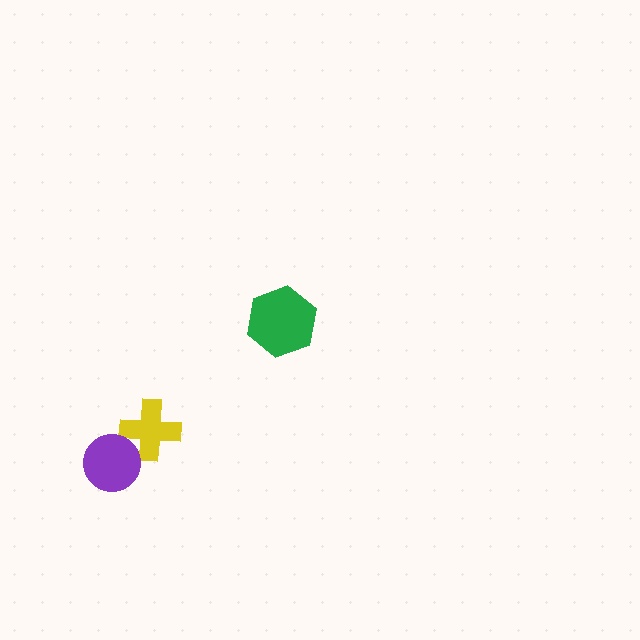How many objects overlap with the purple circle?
1 object overlaps with the purple circle.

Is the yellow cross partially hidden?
Yes, it is partially covered by another shape.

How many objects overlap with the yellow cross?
1 object overlaps with the yellow cross.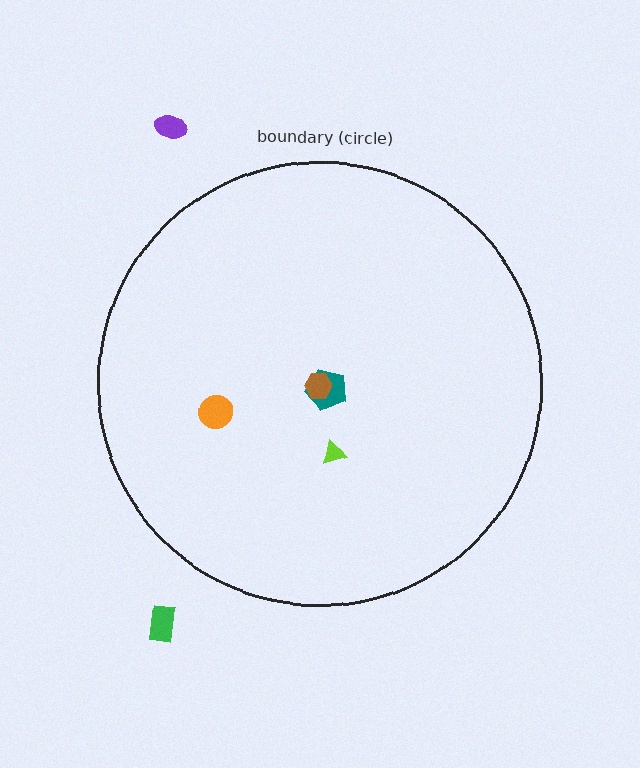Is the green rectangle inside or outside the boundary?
Outside.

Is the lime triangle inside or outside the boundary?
Inside.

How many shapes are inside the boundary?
4 inside, 2 outside.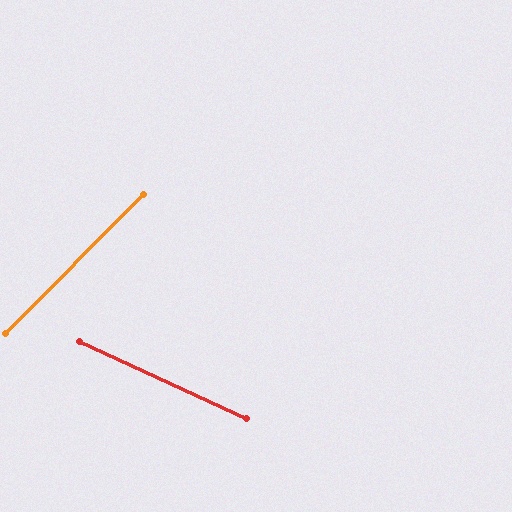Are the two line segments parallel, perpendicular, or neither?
Neither parallel nor perpendicular — they differ by about 70°.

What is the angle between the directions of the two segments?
Approximately 70 degrees.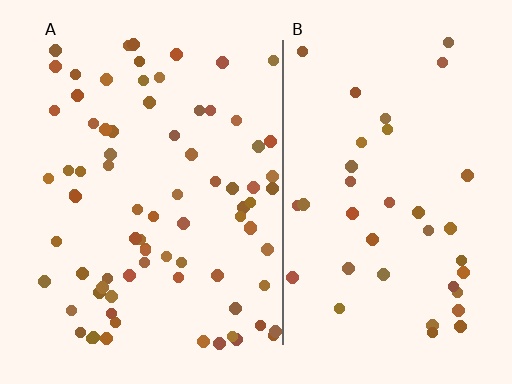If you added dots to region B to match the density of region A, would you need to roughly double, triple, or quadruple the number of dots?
Approximately double.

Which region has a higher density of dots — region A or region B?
A (the left).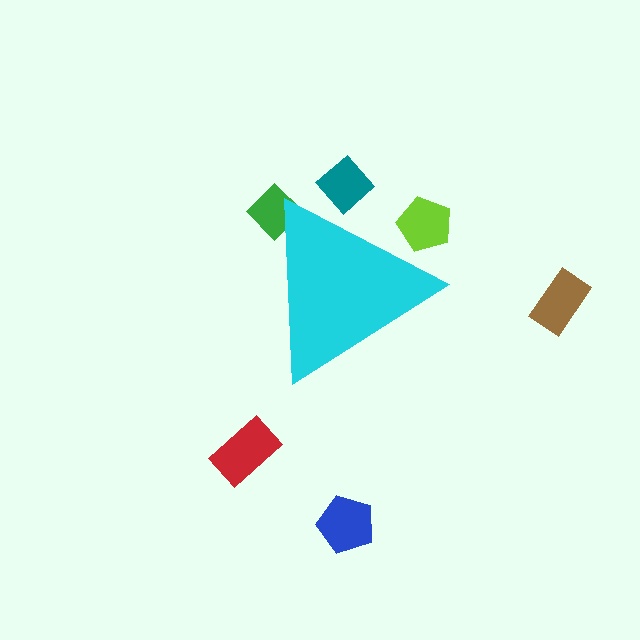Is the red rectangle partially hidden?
No, the red rectangle is fully visible.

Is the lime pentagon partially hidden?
Yes, the lime pentagon is partially hidden behind the cyan triangle.